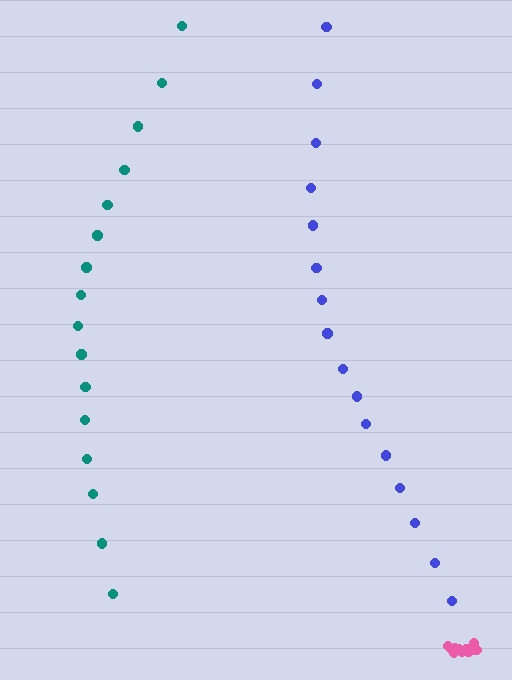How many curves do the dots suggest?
There are 3 distinct paths.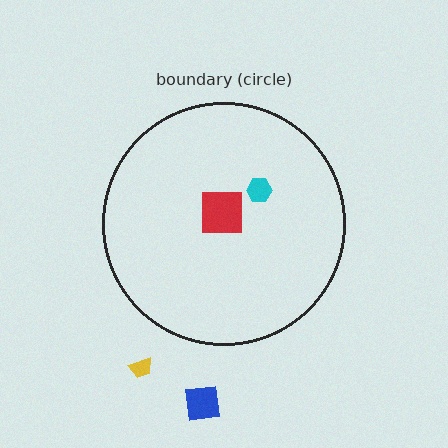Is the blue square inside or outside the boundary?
Outside.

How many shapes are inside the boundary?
2 inside, 2 outside.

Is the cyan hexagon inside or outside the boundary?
Inside.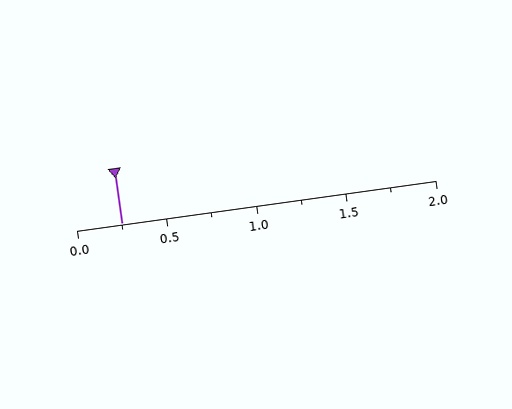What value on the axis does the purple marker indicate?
The marker indicates approximately 0.25.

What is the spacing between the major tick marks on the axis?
The major ticks are spaced 0.5 apart.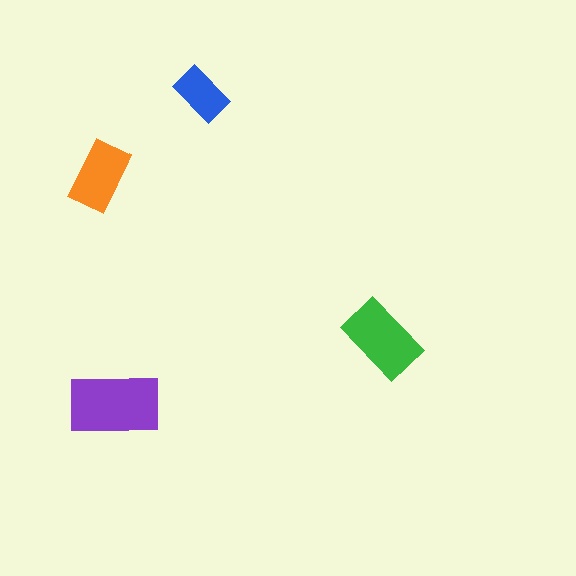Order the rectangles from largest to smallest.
the purple one, the green one, the orange one, the blue one.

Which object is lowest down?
The purple rectangle is bottommost.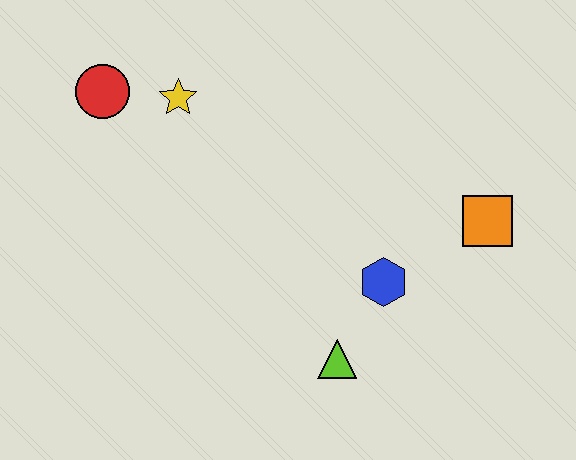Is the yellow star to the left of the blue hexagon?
Yes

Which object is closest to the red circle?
The yellow star is closest to the red circle.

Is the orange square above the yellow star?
No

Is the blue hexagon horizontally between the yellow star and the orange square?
Yes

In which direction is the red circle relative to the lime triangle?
The red circle is above the lime triangle.